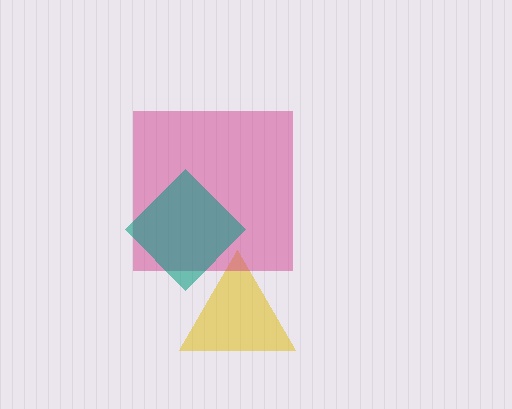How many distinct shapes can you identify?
There are 3 distinct shapes: a yellow triangle, a magenta square, a teal diamond.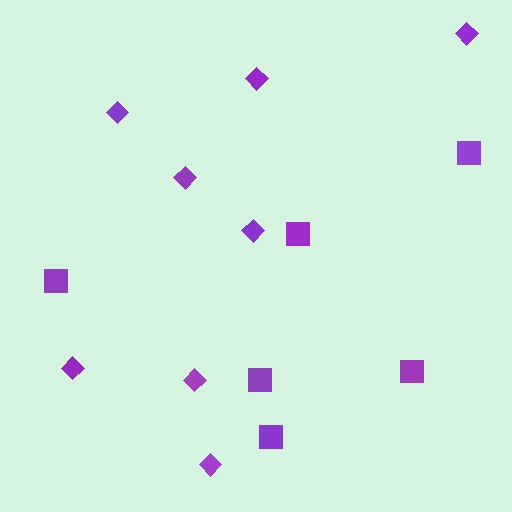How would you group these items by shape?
There are 2 groups: one group of diamonds (8) and one group of squares (6).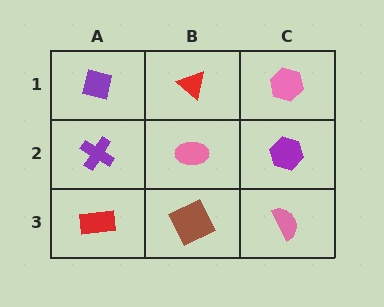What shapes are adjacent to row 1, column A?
A purple cross (row 2, column A), a red triangle (row 1, column B).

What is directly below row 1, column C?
A purple hexagon.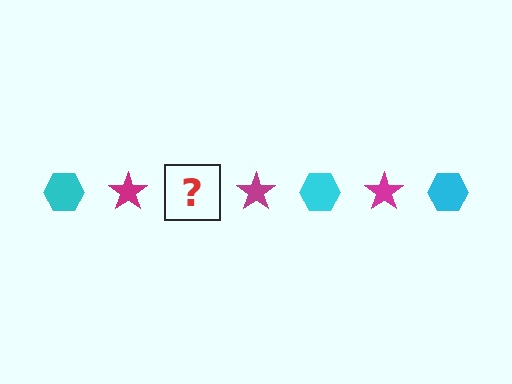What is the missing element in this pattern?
The missing element is a cyan hexagon.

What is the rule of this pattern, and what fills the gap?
The rule is that the pattern alternates between cyan hexagon and magenta star. The gap should be filled with a cyan hexagon.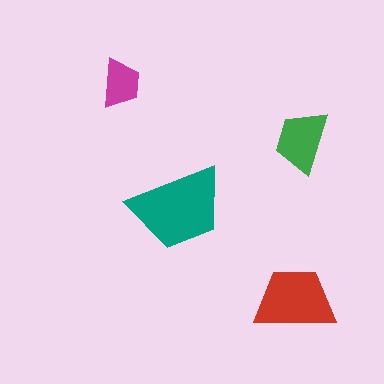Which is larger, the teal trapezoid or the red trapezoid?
The teal one.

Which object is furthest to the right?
The green trapezoid is rightmost.